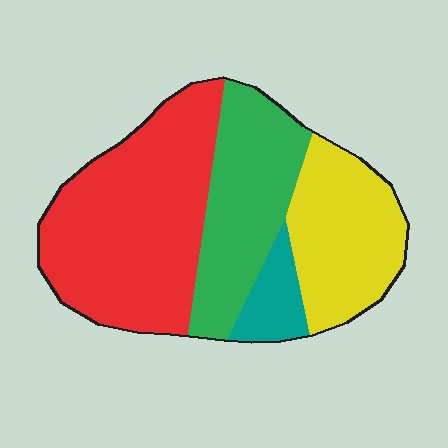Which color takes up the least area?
Teal, at roughly 5%.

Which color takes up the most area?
Red, at roughly 45%.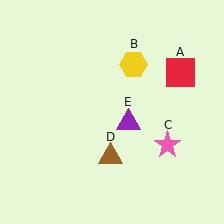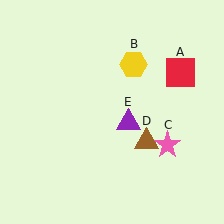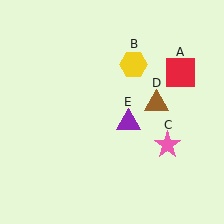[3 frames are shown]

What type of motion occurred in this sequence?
The brown triangle (object D) rotated counterclockwise around the center of the scene.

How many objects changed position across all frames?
1 object changed position: brown triangle (object D).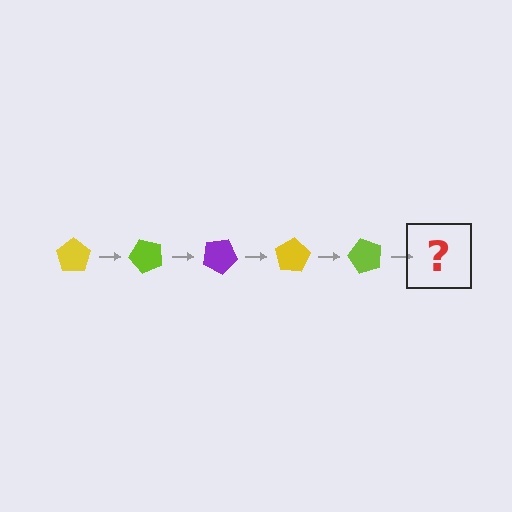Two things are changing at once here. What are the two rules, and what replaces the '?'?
The two rules are that it rotates 50 degrees each step and the color cycles through yellow, lime, and purple. The '?' should be a purple pentagon, rotated 250 degrees from the start.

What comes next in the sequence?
The next element should be a purple pentagon, rotated 250 degrees from the start.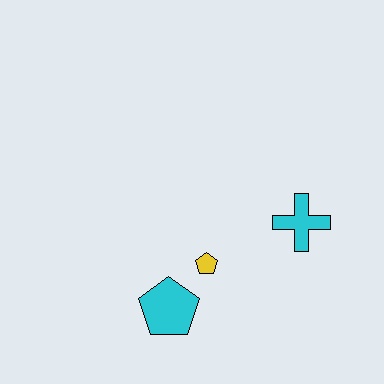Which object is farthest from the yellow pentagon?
The cyan cross is farthest from the yellow pentagon.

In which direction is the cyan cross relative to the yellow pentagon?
The cyan cross is to the right of the yellow pentagon.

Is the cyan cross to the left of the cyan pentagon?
No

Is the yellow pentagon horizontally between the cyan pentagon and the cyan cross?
Yes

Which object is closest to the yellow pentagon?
The cyan pentagon is closest to the yellow pentagon.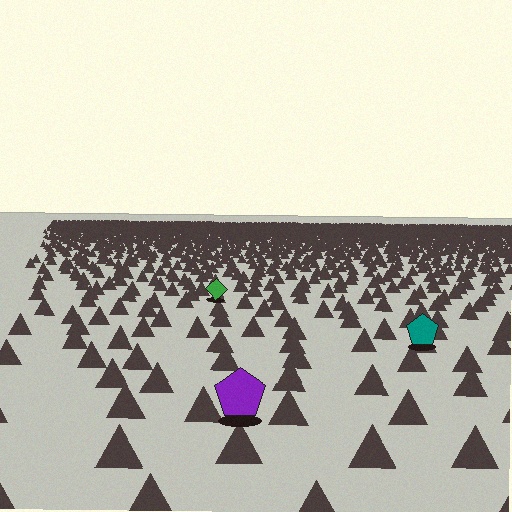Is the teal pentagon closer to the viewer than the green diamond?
Yes. The teal pentagon is closer — you can tell from the texture gradient: the ground texture is coarser near it.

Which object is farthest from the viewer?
The green diamond is farthest from the viewer. It appears smaller and the ground texture around it is denser.